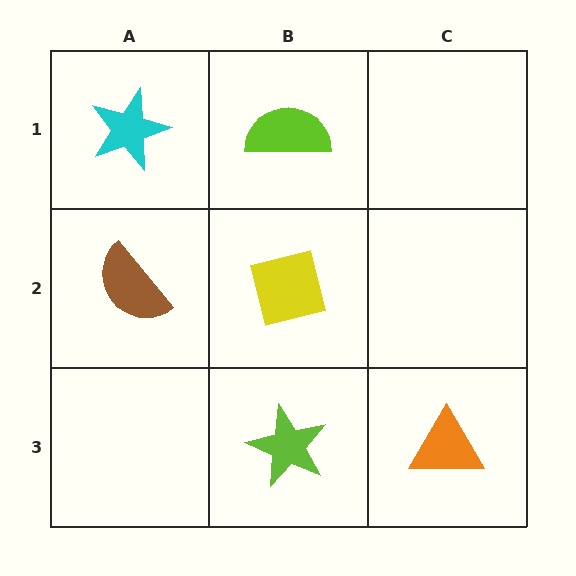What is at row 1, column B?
A lime semicircle.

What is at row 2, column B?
A yellow square.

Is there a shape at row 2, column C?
No, that cell is empty.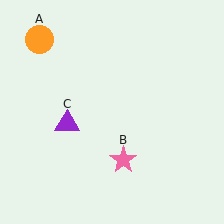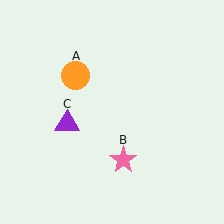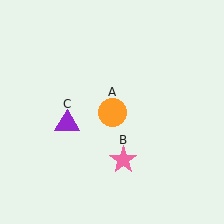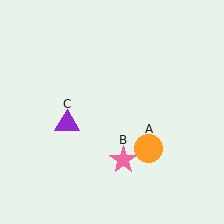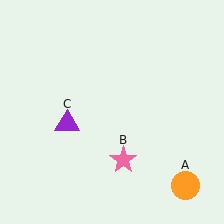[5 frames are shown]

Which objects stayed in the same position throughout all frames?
Pink star (object B) and purple triangle (object C) remained stationary.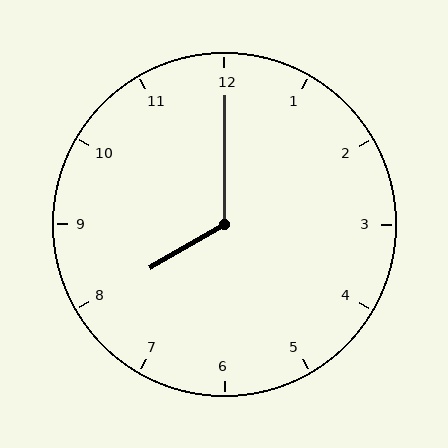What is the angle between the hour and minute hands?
Approximately 120 degrees.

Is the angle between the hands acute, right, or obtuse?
It is obtuse.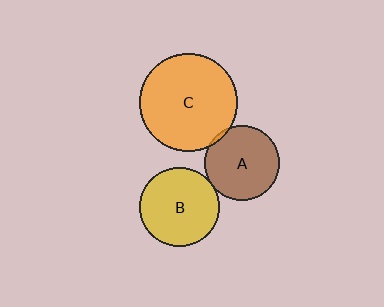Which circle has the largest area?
Circle C (orange).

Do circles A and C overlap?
Yes.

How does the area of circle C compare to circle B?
Approximately 1.5 times.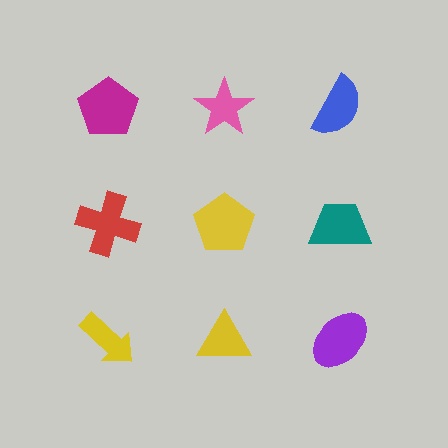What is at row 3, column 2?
A yellow triangle.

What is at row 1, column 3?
A blue semicircle.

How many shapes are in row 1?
3 shapes.